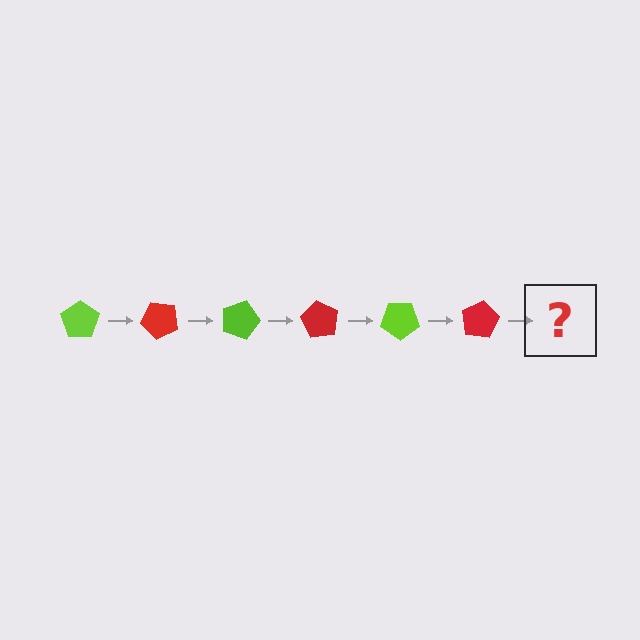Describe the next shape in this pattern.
It should be a lime pentagon, rotated 270 degrees from the start.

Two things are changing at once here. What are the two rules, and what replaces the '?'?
The two rules are that it rotates 45 degrees each step and the color cycles through lime and red. The '?' should be a lime pentagon, rotated 270 degrees from the start.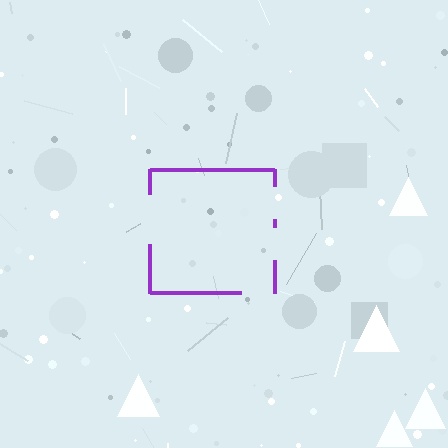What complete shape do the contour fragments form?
The contour fragments form a square.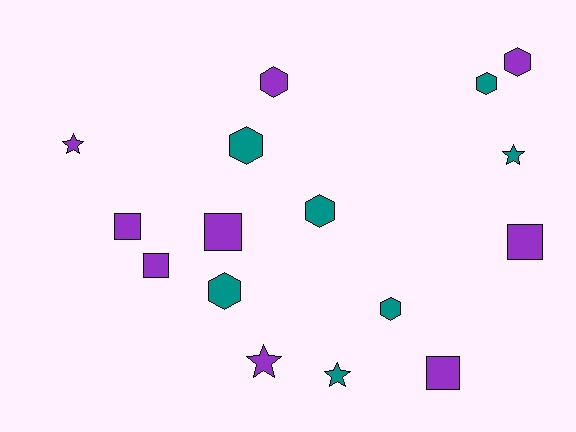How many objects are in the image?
There are 16 objects.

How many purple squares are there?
There are 5 purple squares.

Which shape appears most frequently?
Hexagon, with 7 objects.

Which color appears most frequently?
Purple, with 9 objects.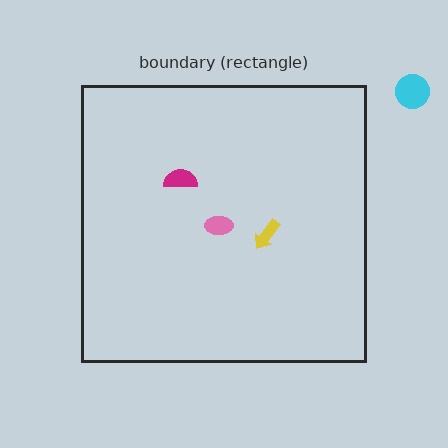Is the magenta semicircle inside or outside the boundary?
Inside.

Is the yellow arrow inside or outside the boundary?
Inside.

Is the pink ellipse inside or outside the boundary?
Inside.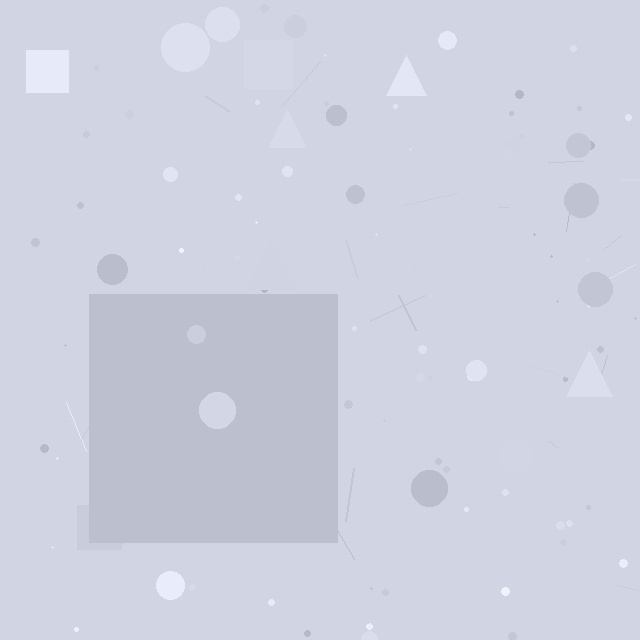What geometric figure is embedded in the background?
A square is embedded in the background.